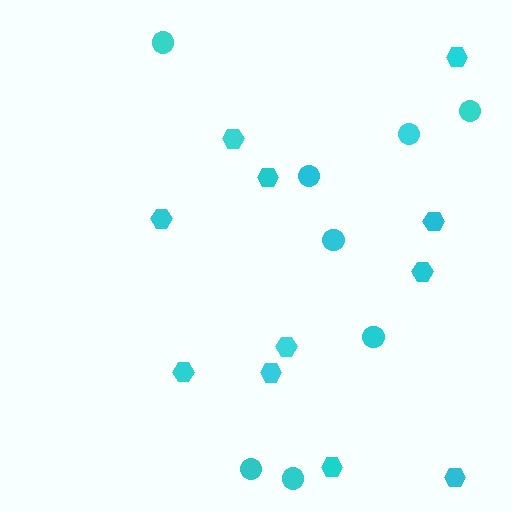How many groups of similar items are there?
There are 2 groups: one group of circles (8) and one group of hexagons (11).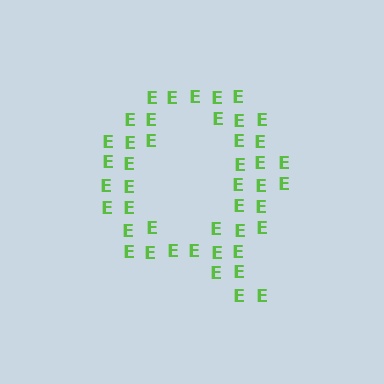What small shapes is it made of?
It is made of small letter E's.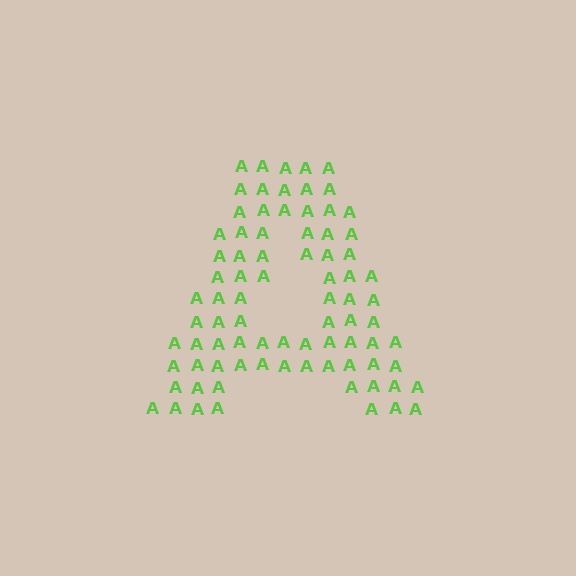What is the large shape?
The large shape is the letter A.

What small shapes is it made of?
It is made of small letter A's.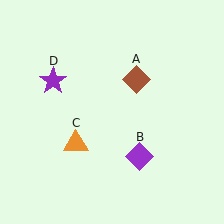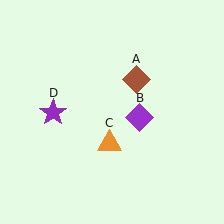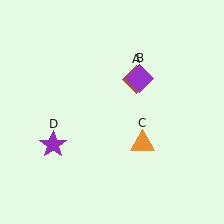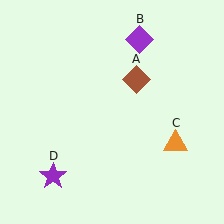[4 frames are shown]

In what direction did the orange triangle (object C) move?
The orange triangle (object C) moved right.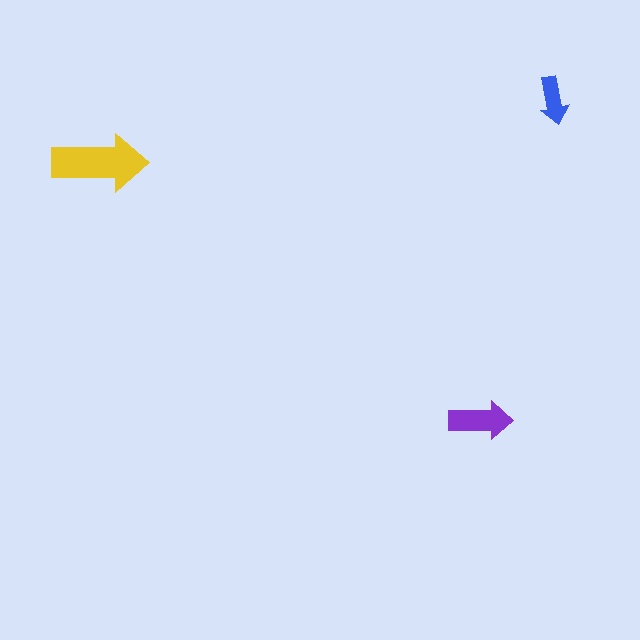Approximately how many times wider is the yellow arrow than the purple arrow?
About 1.5 times wider.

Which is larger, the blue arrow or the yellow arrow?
The yellow one.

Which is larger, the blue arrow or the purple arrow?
The purple one.